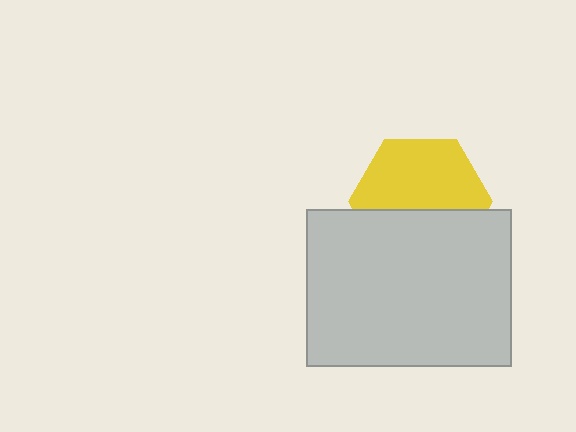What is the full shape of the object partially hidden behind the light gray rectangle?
The partially hidden object is a yellow hexagon.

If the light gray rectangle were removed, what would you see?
You would see the complete yellow hexagon.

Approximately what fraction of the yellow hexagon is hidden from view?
Roughly 42% of the yellow hexagon is hidden behind the light gray rectangle.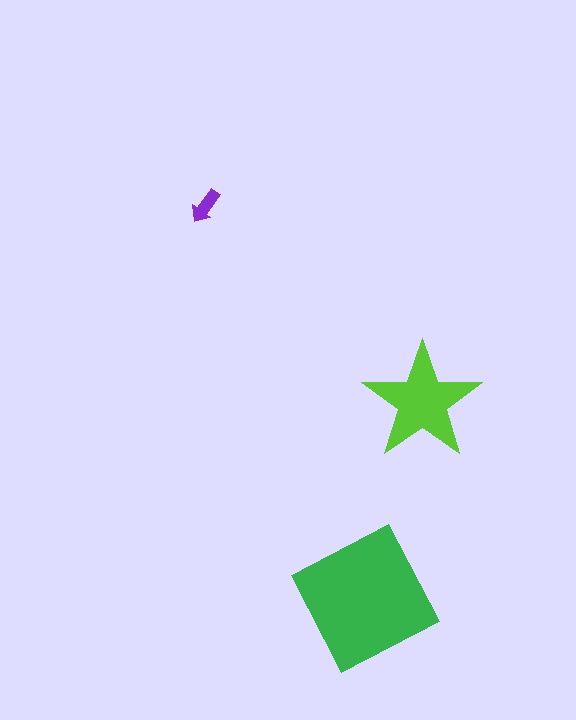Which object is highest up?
The purple arrow is topmost.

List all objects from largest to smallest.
The green square, the lime star, the purple arrow.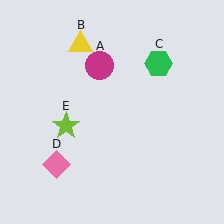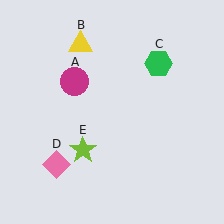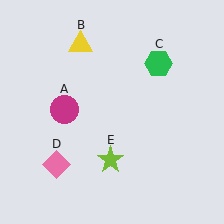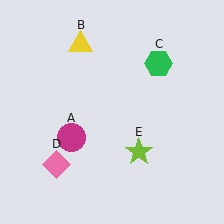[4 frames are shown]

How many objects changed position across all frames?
2 objects changed position: magenta circle (object A), lime star (object E).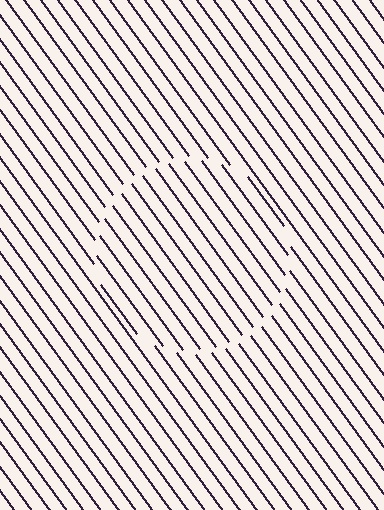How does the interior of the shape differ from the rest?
The interior of the shape contains the same grating, shifted by half a period — the contour is defined by the phase discontinuity where line-ends from the inner and outer gratings abut.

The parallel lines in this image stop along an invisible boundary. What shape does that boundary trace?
An illusory circle. The interior of the shape contains the same grating, shifted by half a period — the contour is defined by the phase discontinuity where line-ends from the inner and outer gratings abut.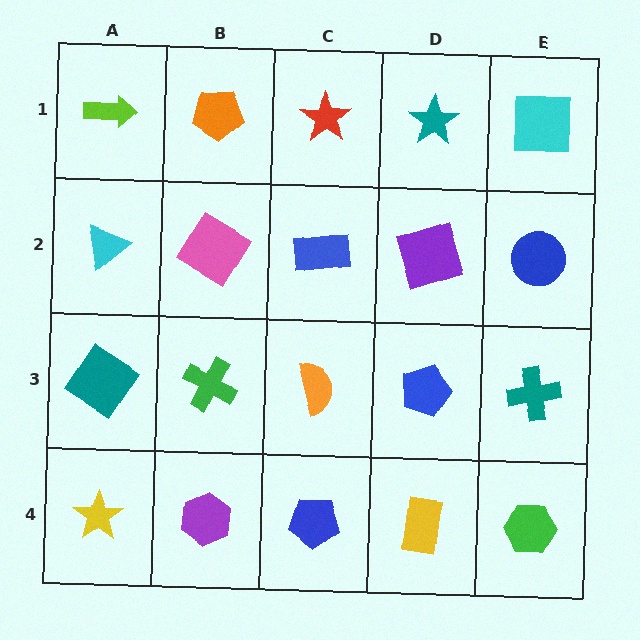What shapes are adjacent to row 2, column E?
A cyan square (row 1, column E), a teal cross (row 3, column E), a purple square (row 2, column D).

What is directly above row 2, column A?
A lime arrow.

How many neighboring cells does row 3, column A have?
3.